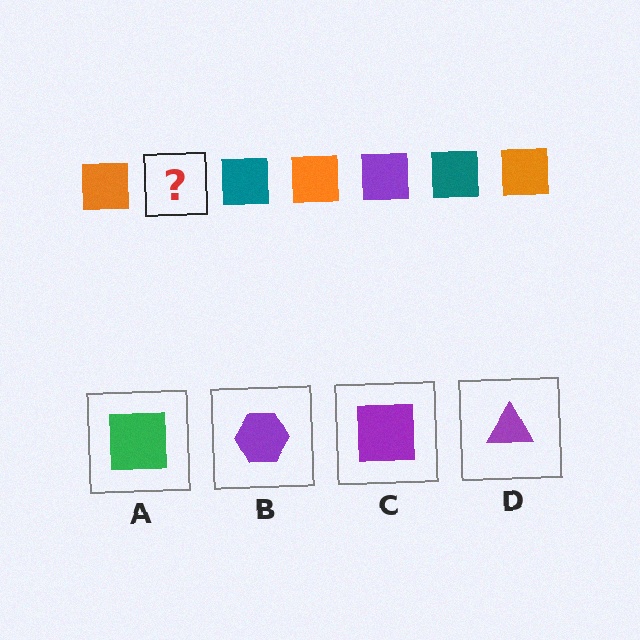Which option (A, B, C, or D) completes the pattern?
C.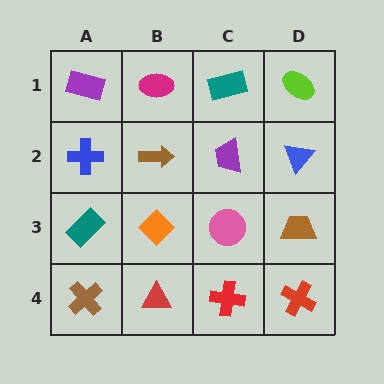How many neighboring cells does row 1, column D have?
2.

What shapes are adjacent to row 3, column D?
A blue triangle (row 2, column D), a red cross (row 4, column D), a pink circle (row 3, column C).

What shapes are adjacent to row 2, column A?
A purple rectangle (row 1, column A), a teal rectangle (row 3, column A), a brown arrow (row 2, column B).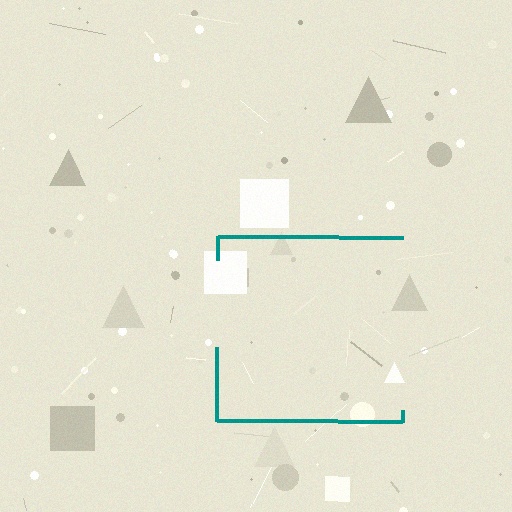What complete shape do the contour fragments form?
The contour fragments form a square.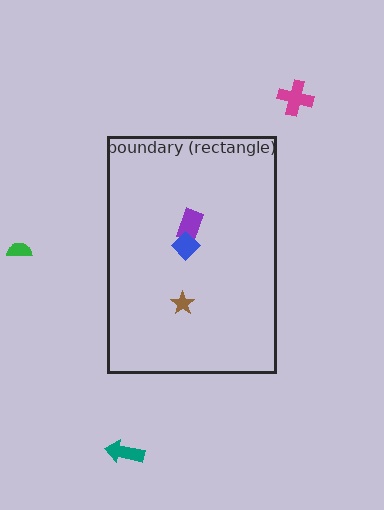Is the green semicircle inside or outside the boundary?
Outside.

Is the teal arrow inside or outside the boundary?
Outside.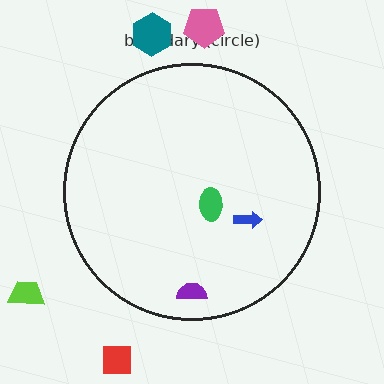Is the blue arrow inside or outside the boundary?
Inside.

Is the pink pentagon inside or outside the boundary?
Outside.